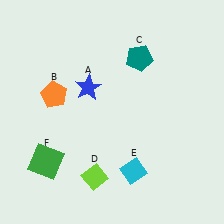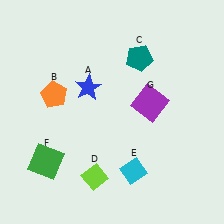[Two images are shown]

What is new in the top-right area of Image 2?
A purple square (G) was added in the top-right area of Image 2.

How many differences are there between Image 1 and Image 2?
There is 1 difference between the two images.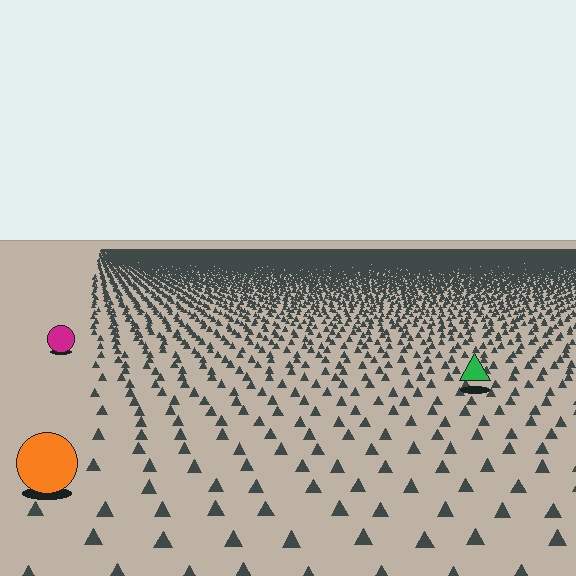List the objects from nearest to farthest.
From nearest to farthest: the orange circle, the green triangle, the magenta circle.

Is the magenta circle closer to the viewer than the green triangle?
No. The green triangle is closer — you can tell from the texture gradient: the ground texture is coarser near it.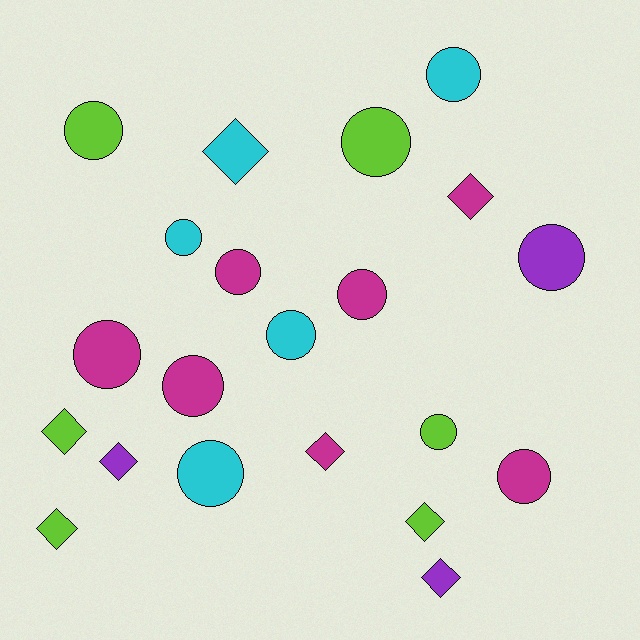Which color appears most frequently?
Magenta, with 7 objects.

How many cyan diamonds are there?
There is 1 cyan diamond.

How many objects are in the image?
There are 21 objects.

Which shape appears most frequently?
Circle, with 13 objects.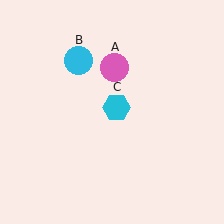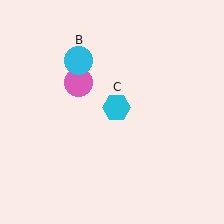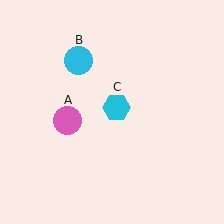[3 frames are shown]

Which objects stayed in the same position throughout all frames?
Cyan circle (object B) and cyan hexagon (object C) remained stationary.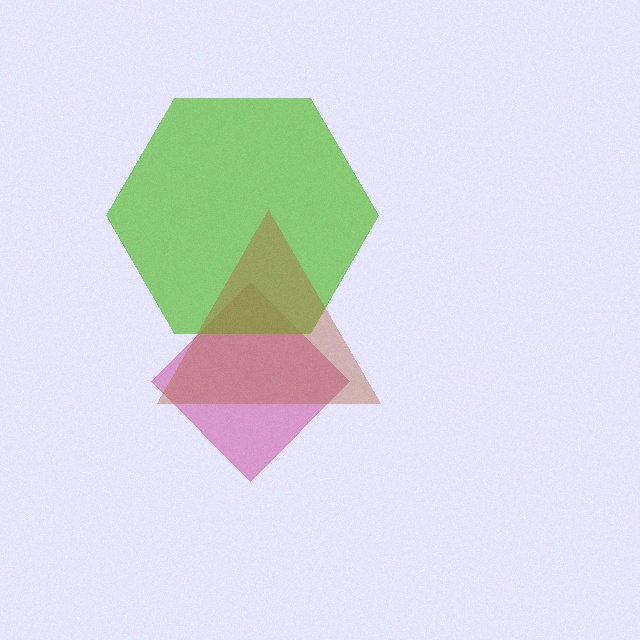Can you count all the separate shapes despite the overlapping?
Yes, there are 3 separate shapes.